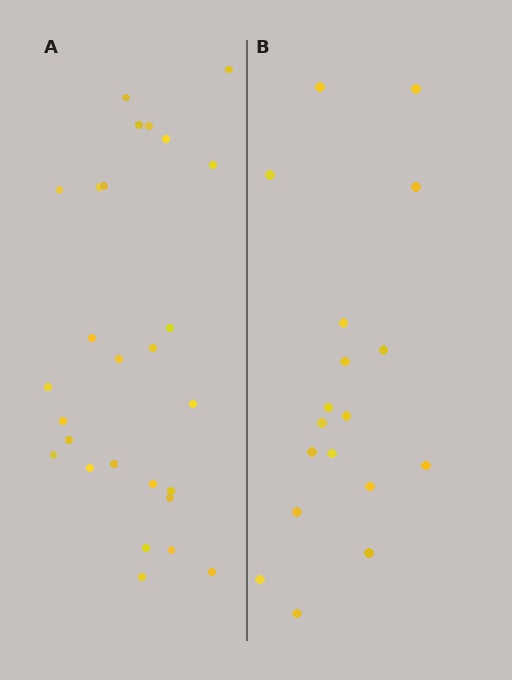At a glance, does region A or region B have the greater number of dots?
Region A (the left region) has more dots.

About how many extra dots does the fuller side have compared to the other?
Region A has roughly 8 or so more dots than region B.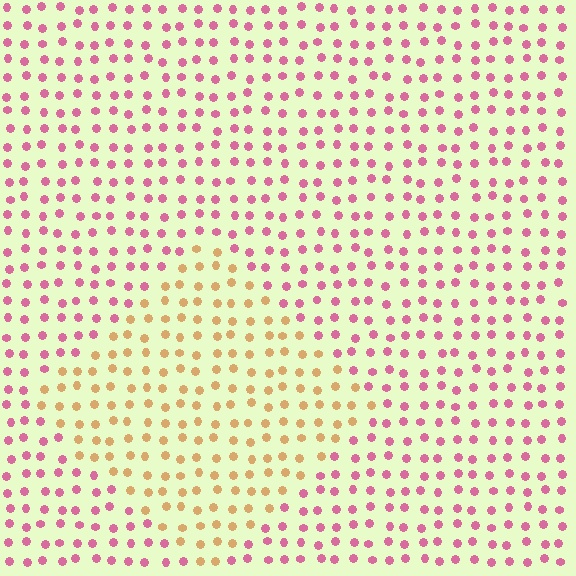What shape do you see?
I see a diamond.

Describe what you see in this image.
The image is filled with small pink elements in a uniform arrangement. A diamond-shaped region is visible where the elements are tinted to a slightly different hue, forming a subtle color boundary.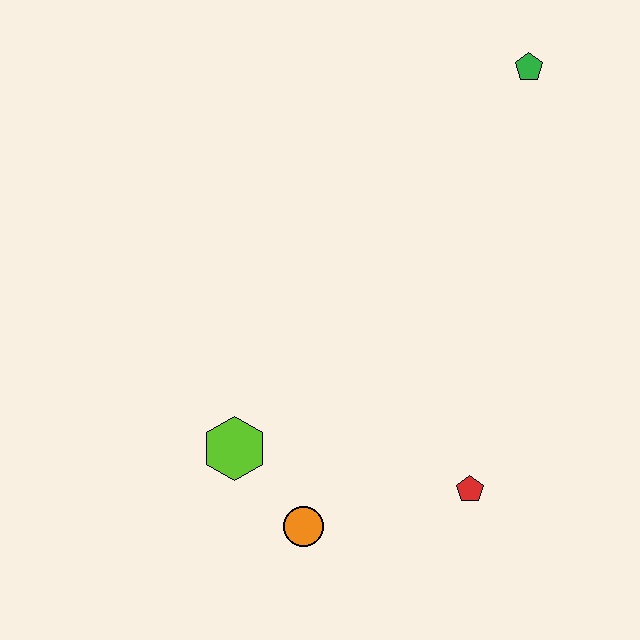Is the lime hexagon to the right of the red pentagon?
No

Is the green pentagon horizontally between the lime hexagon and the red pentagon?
No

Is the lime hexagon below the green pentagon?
Yes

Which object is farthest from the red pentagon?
The green pentagon is farthest from the red pentagon.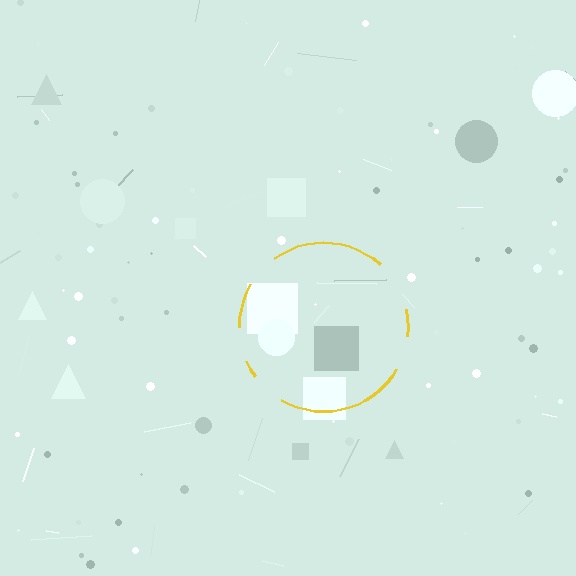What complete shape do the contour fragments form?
The contour fragments form a circle.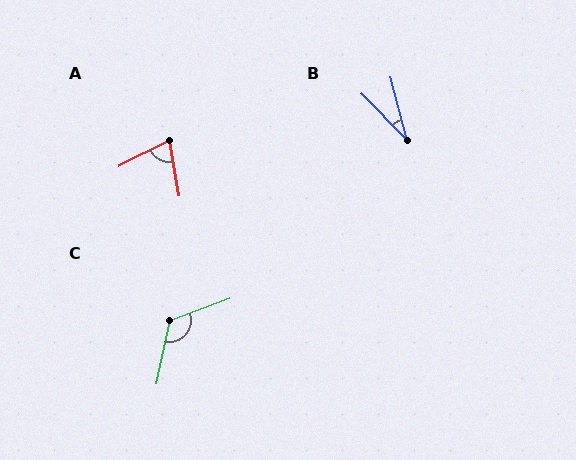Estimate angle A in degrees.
Approximately 73 degrees.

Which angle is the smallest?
B, at approximately 30 degrees.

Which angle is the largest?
C, at approximately 122 degrees.